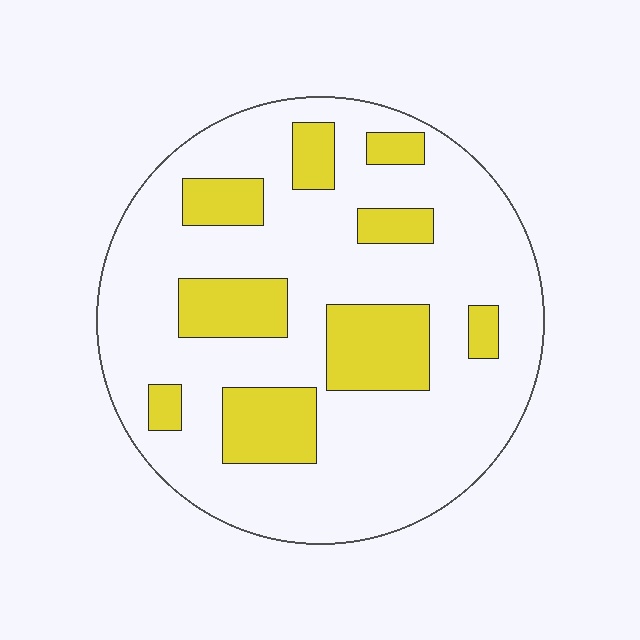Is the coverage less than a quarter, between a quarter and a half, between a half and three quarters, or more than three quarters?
Less than a quarter.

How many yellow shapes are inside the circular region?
9.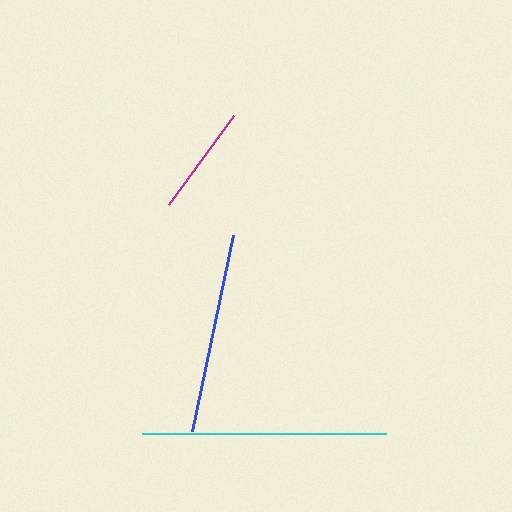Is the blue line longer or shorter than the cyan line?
The cyan line is longer than the blue line.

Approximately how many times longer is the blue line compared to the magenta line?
The blue line is approximately 1.8 times the length of the magenta line.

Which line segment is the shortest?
The magenta line is the shortest at approximately 111 pixels.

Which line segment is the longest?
The cyan line is the longest at approximately 244 pixels.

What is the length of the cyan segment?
The cyan segment is approximately 244 pixels long.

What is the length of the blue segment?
The blue segment is approximately 199 pixels long.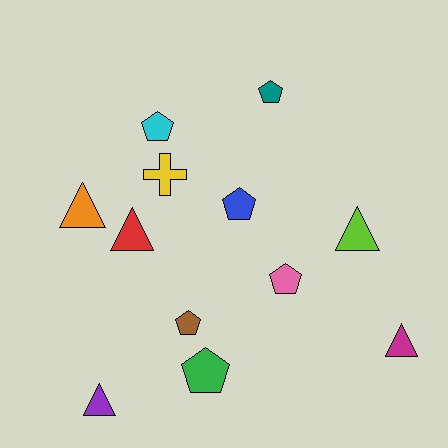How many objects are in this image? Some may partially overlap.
There are 12 objects.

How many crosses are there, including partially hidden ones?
There is 1 cross.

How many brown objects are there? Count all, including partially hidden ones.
There is 1 brown object.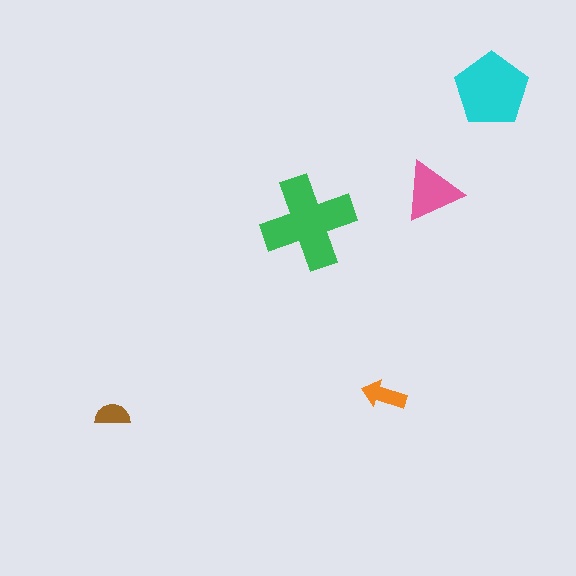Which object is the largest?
The green cross.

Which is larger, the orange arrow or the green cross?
The green cross.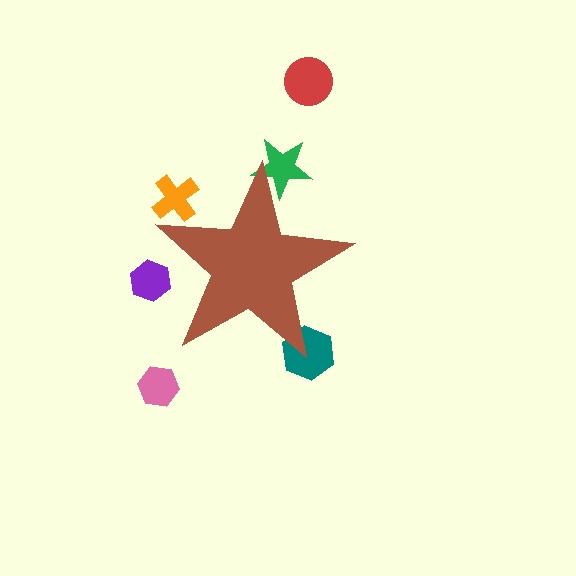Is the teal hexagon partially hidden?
Yes, the teal hexagon is partially hidden behind the brown star.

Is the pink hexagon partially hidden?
No, the pink hexagon is fully visible.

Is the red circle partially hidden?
No, the red circle is fully visible.